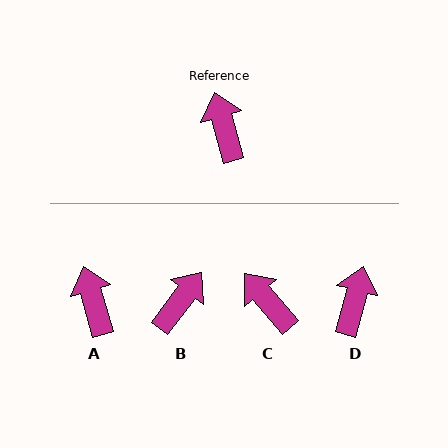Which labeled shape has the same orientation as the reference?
A.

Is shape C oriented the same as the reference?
No, it is off by about 24 degrees.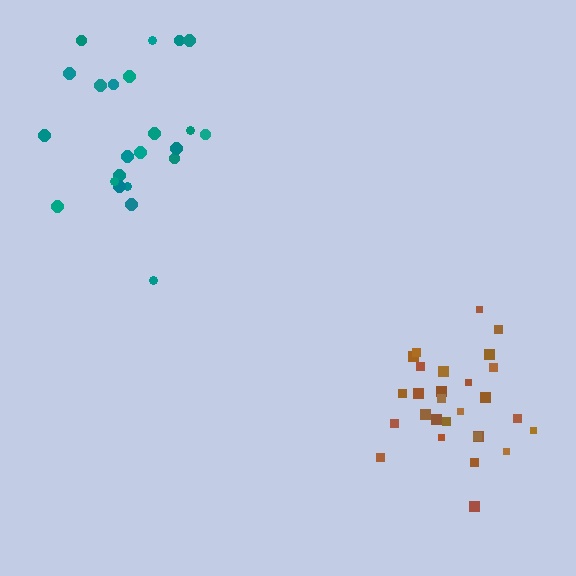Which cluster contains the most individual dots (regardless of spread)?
Brown (28).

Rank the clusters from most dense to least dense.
brown, teal.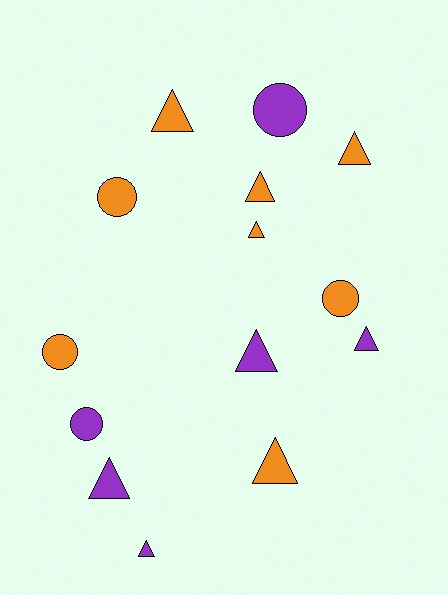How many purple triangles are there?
There are 4 purple triangles.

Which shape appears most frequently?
Triangle, with 9 objects.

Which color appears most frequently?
Orange, with 8 objects.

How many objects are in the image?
There are 14 objects.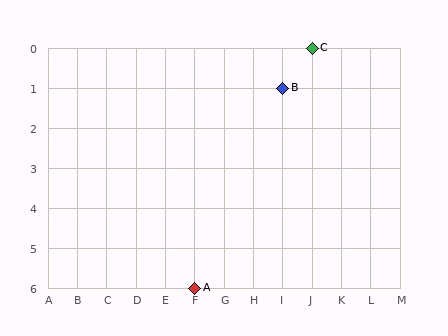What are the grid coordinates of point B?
Point B is at grid coordinates (I, 1).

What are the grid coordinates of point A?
Point A is at grid coordinates (F, 6).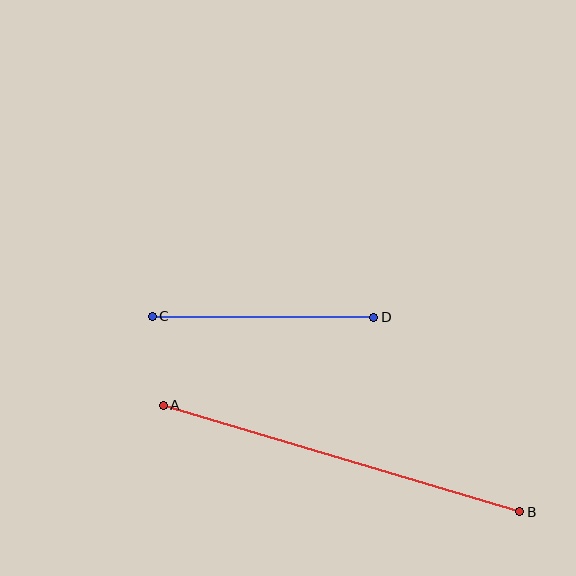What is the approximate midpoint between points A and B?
The midpoint is at approximately (341, 458) pixels.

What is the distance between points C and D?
The distance is approximately 221 pixels.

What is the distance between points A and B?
The distance is approximately 372 pixels.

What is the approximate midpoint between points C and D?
The midpoint is at approximately (263, 317) pixels.